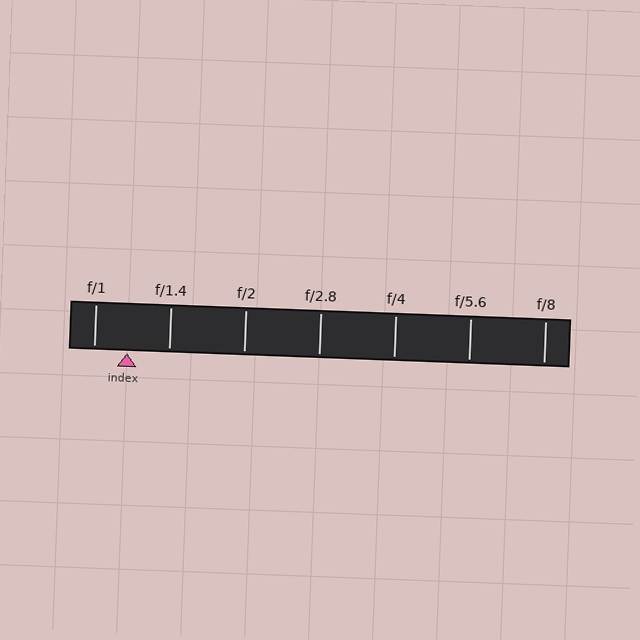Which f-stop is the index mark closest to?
The index mark is closest to f/1.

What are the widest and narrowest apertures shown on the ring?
The widest aperture shown is f/1 and the narrowest is f/8.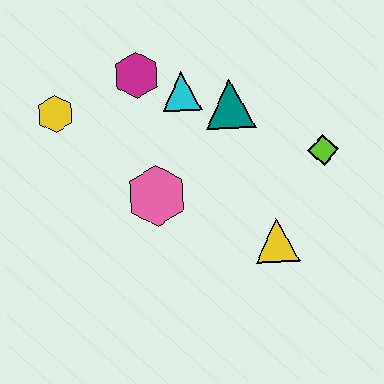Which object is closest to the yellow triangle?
The lime diamond is closest to the yellow triangle.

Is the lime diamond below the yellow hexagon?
Yes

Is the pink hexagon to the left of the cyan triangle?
Yes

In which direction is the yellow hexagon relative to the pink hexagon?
The yellow hexagon is to the left of the pink hexagon.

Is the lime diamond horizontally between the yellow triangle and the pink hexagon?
No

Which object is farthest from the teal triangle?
The yellow hexagon is farthest from the teal triangle.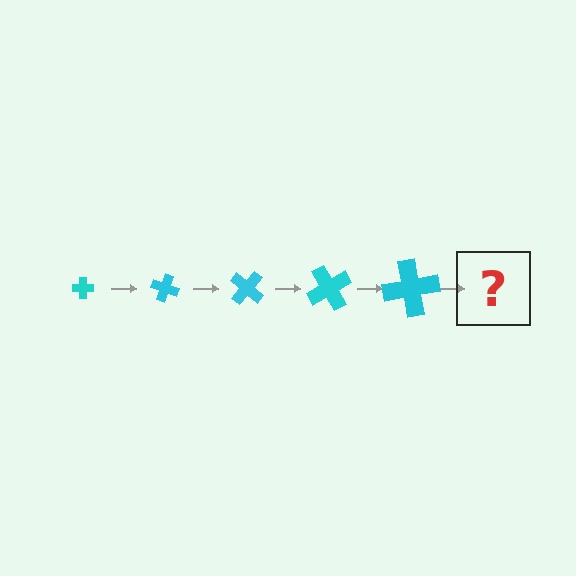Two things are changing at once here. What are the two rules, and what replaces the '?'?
The two rules are that the cross grows larger each step and it rotates 20 degrees each step. The '?' should be a cross, larger than the previous one and rotated 100 degrees from the start.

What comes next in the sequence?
The next element should be a cross, larger than the previous one and rotated 100 degrees from the start.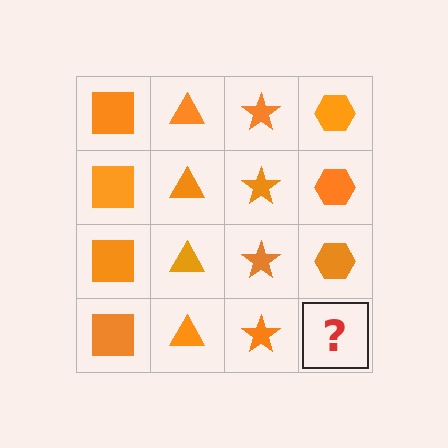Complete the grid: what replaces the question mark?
The question mark should be replaced with an orange hexagon.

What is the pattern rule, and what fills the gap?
The rule is that each column has a consistent shape. The gap should be filled with an orange hexagon.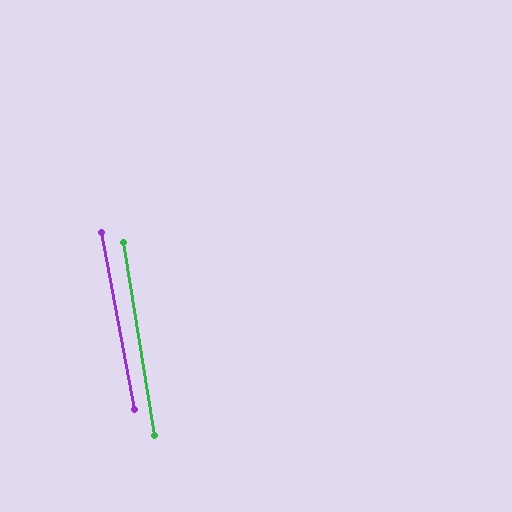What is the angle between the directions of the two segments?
Approximately 2 degrees.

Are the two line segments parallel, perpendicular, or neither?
Parallel — their directions differ by only 1.7°.